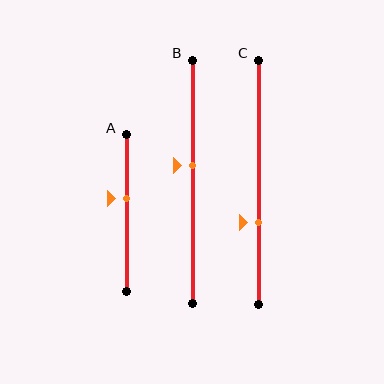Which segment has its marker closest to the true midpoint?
Segment B has its marker closest to the true midpoint.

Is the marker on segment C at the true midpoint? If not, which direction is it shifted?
No, the marker on segment C is shifted downward by about 16% of the segment length.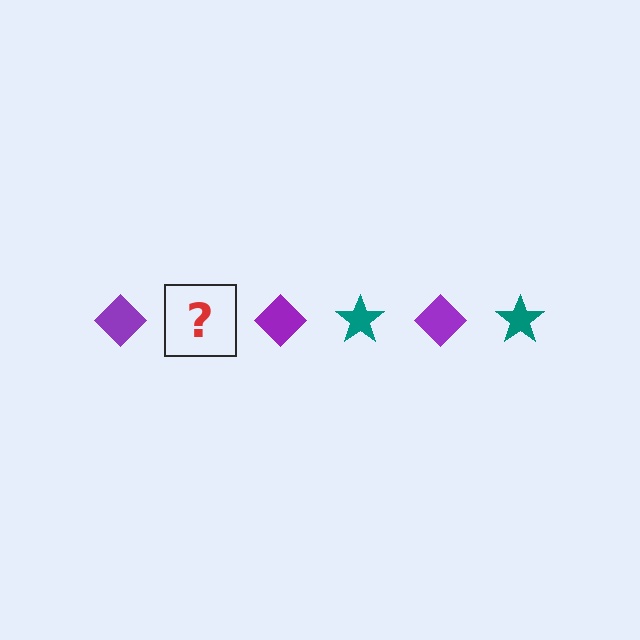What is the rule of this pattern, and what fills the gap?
The rule is that the pattern alternates between purple diamond and teal star. The gap should be filled with a teal star.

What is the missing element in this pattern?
The missing element is a teal star.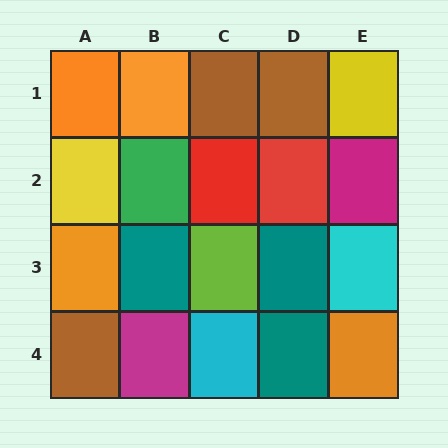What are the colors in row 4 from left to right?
Brown, magenta, cyan, teal, orange.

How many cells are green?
1 cell is green.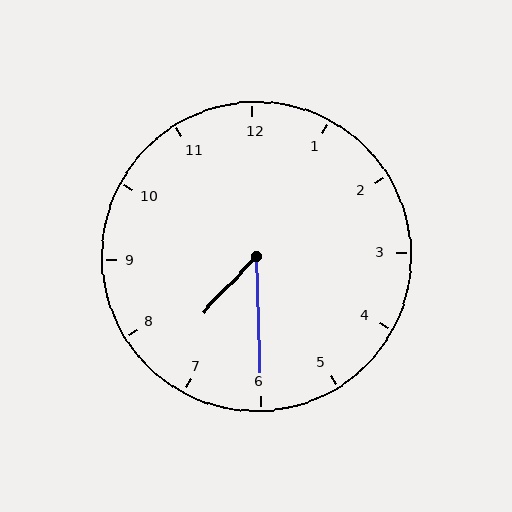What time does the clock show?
7:30.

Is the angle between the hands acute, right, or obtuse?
It is acute.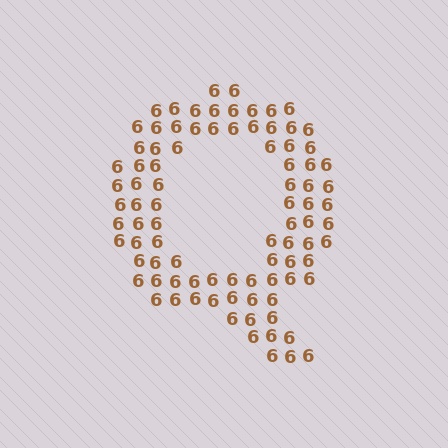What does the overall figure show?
The overall figure shows the letter Q.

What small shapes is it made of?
It is made of small digit 6's.